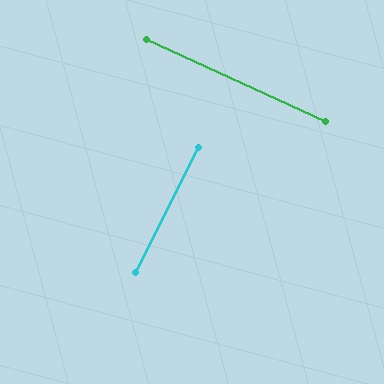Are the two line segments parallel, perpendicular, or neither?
Perpendicular — they meet at approximately 88°.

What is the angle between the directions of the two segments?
Approximately 88 degrees.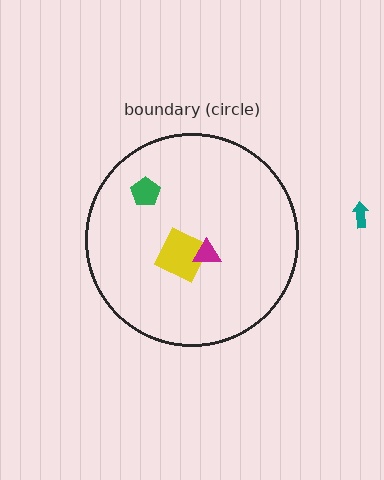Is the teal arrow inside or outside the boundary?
Outside.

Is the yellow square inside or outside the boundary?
Inside.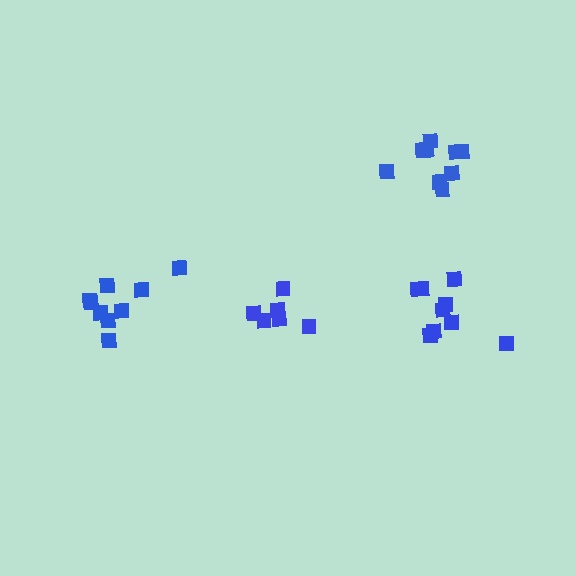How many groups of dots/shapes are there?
There are 4 groups.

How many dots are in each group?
Group 1: 9 dots, Group 2: 6 dots, Group 3: 9 dots, Group 4: 9 dots (33 total).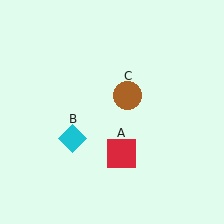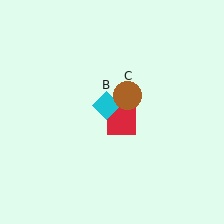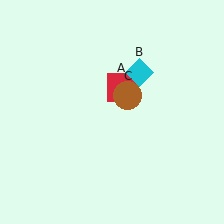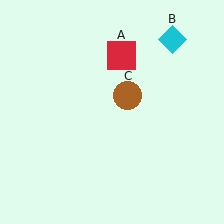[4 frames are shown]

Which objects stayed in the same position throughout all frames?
Brown circle (object C) remained stationary.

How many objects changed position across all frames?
2 objects changed position: red square (object A), cyan diamond (object B).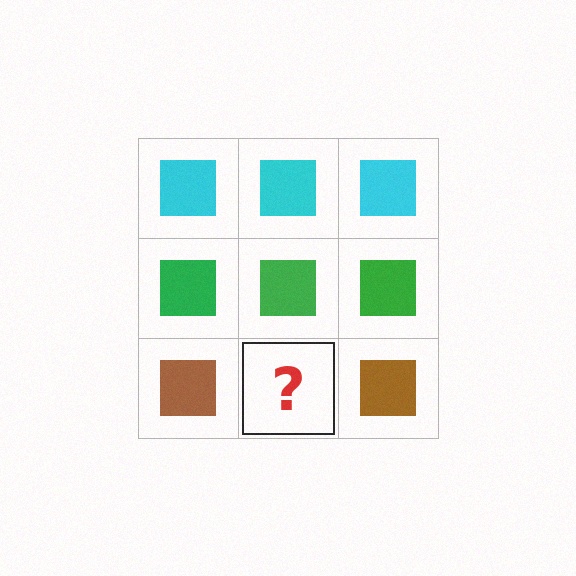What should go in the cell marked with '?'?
The missing cell should contain a brown square.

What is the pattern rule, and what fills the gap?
The rule is that each row has a consistent color. The gap should be filled with a brown square.